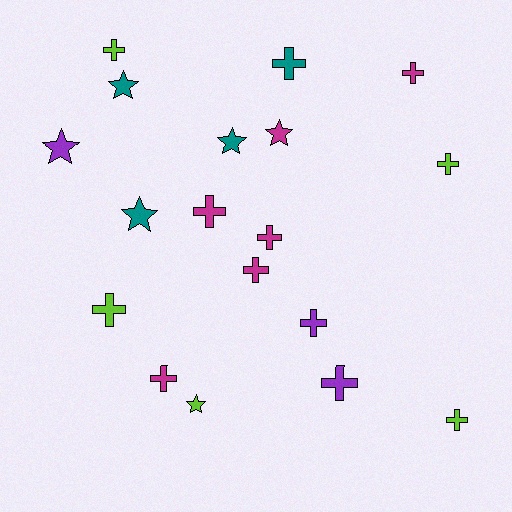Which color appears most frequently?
Magenta, with 6 objects.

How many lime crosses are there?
There are 4 lime crosses.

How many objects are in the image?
There are 18 objects.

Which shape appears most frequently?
Cross, with 12 objects.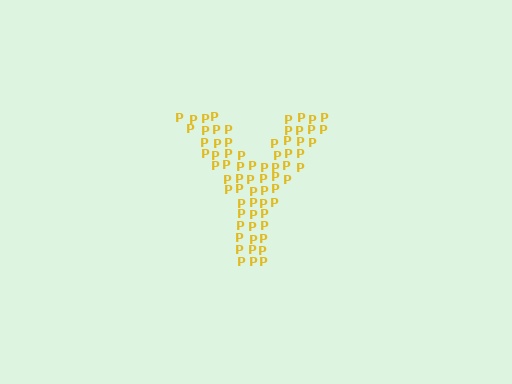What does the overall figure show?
The overall figure shows the letter Y.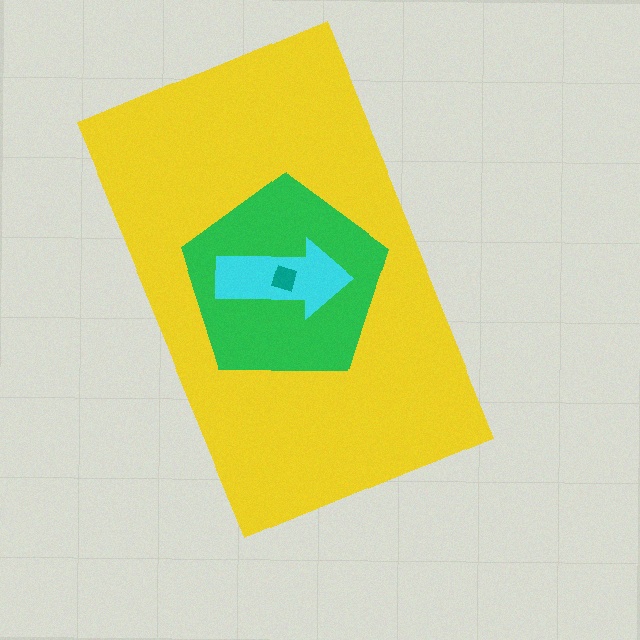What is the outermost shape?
The yellow rectangle.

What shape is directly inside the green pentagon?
The cyan arrow.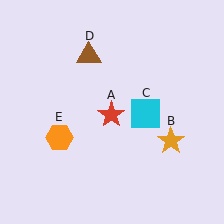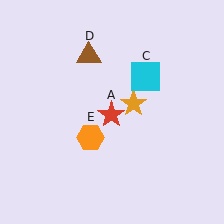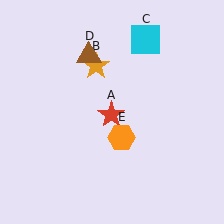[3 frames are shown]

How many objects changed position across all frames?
3 objects changed position: orange star (object B), cyan square (object C), orange hexagon (object E).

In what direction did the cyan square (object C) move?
The cyan square (object C) moved up.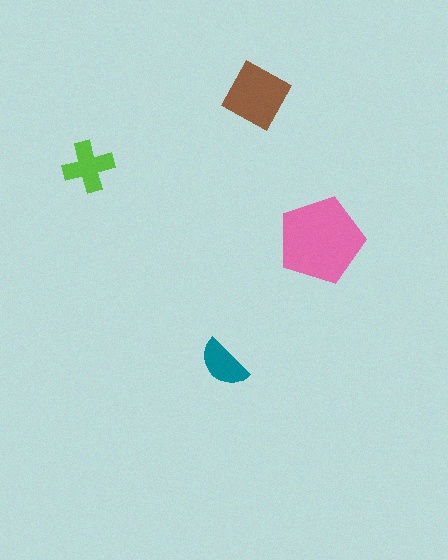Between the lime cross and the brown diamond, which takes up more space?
The brown diamond.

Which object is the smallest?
The teal semicircle.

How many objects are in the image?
There are 4 objects in the image.